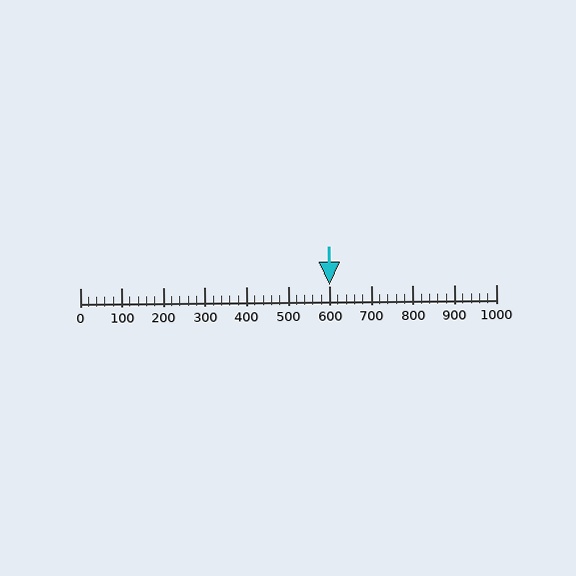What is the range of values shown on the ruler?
The ruler shows values from 0 to 1000.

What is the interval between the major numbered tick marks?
The major tick marks are spaced 100 units apart.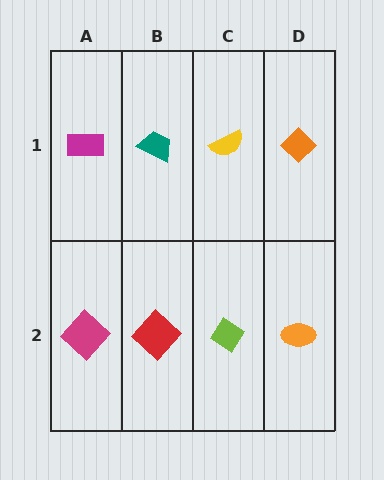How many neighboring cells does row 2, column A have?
2.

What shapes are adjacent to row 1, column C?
A lime diamond (row 2, column C), a teal trapezoid (row 1, column B), an orange diamond (row 1, column D).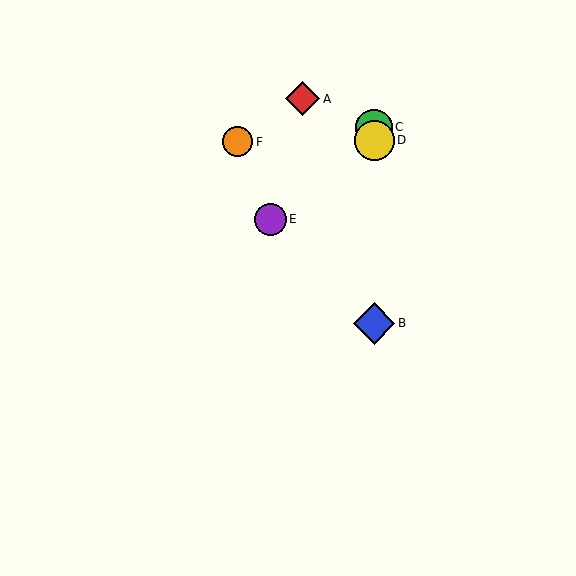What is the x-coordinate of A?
Object A is at x≈302.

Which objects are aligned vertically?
Objects B, C, D are aligned vertically.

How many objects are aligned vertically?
3 objects (B, C, D) are aligned vertically.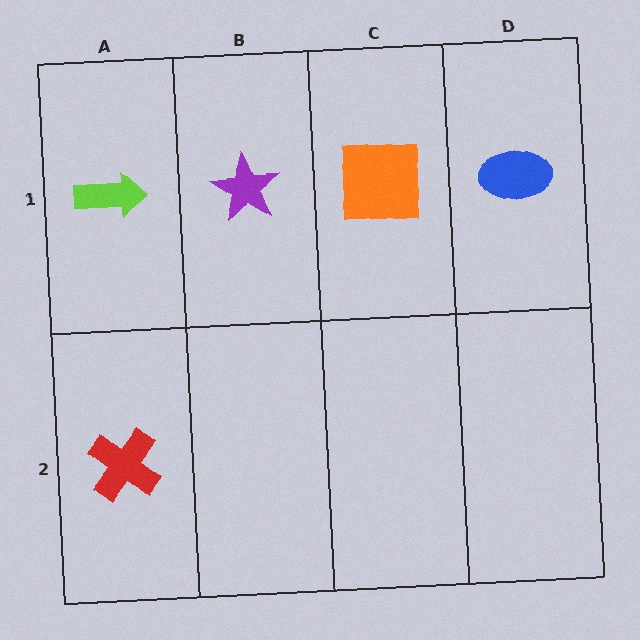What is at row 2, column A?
A red cross.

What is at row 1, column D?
A blue ellipse.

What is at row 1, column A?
A lime arrow.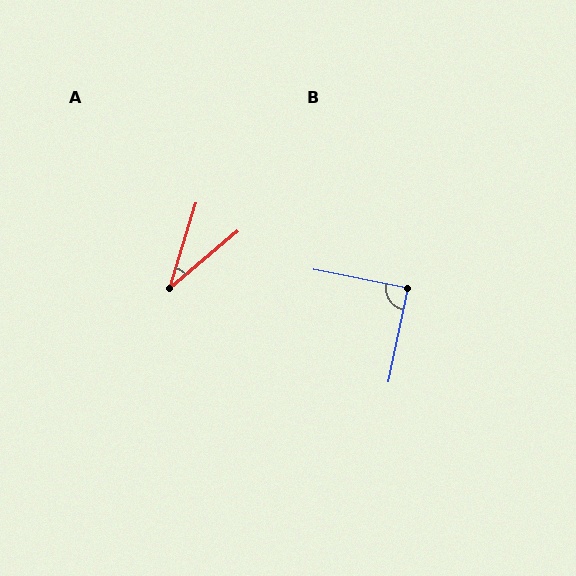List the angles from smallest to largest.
A (33°), B (90°).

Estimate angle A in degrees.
Approximately 33 degrees.